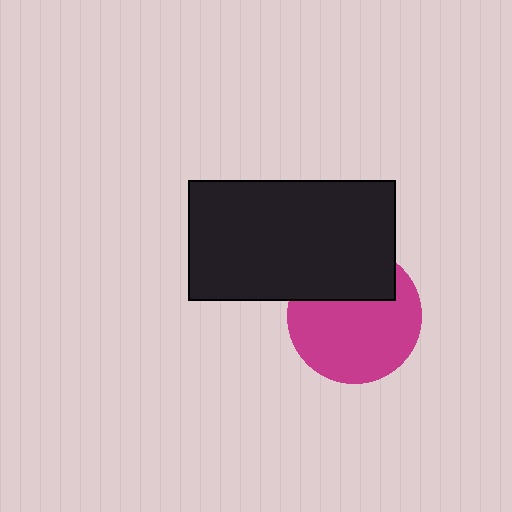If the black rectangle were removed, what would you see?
You would see the complete magenta circle.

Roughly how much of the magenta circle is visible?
Most of it is visible (roughly 68%).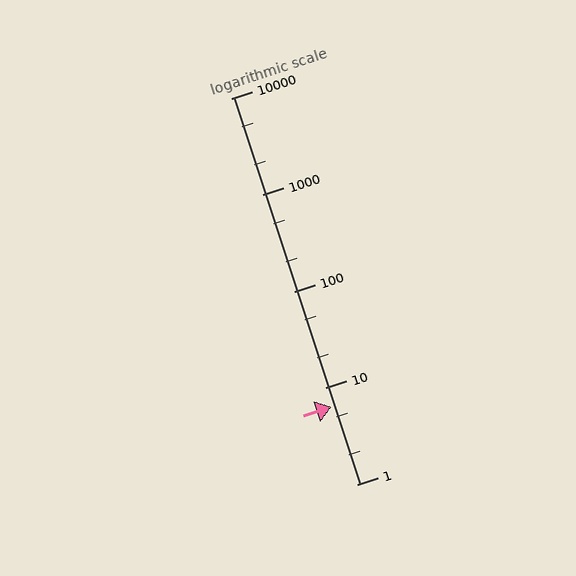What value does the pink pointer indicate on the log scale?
The pointer indicates approximately 6.3.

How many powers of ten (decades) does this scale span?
The scale spans 4 decades, from 1 to 10000.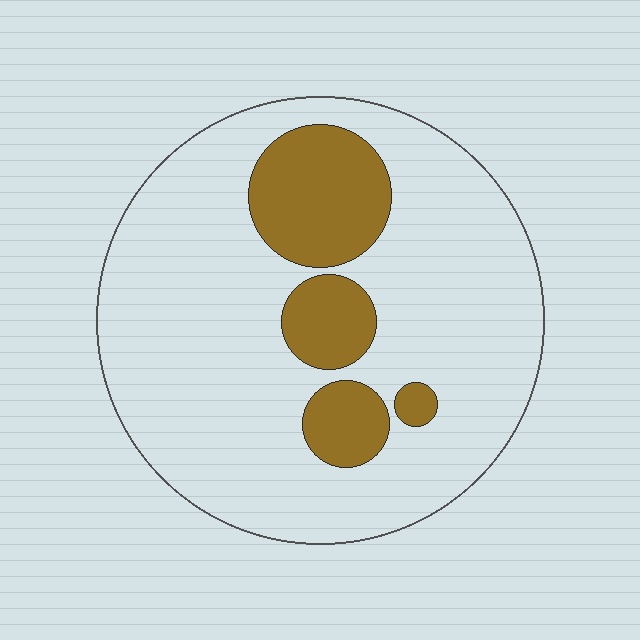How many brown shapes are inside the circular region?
4.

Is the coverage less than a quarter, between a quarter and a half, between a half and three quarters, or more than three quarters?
Less than a quarter.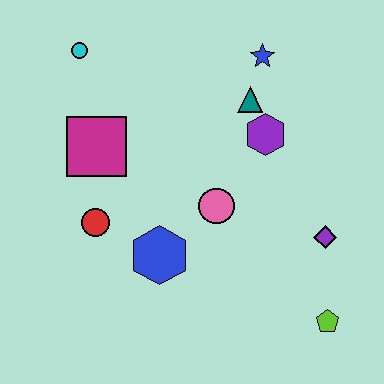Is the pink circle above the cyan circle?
No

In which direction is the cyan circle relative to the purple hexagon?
The cyan circle is to the left of the purple hexagon.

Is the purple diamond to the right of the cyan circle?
Yes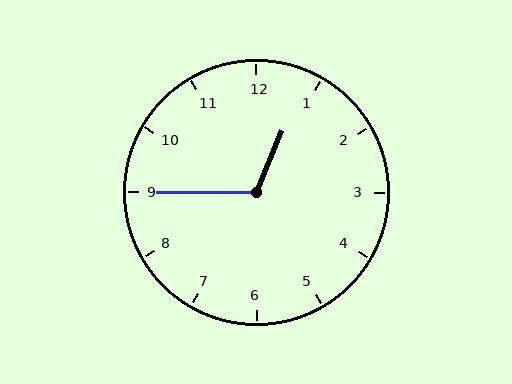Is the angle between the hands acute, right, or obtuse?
It is obtuse.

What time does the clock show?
12:45.